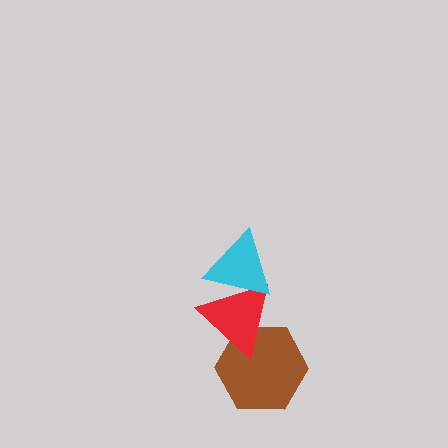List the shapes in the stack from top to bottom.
From top to bottom: the cyan triangle, the red triangle, the brown hexagon.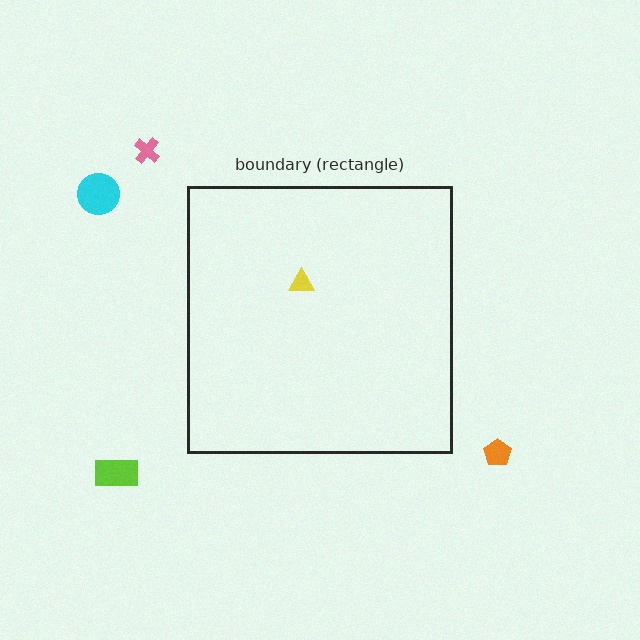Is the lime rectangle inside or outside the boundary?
Outside.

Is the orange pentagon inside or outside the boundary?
Outside.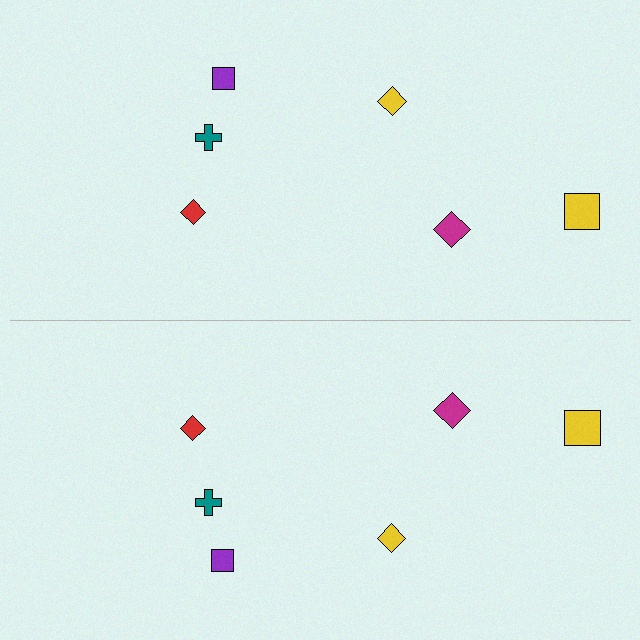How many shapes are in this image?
There are 12 shapes in this image.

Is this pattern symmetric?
Yes, this pattern has bilateral (reflection) symmetry.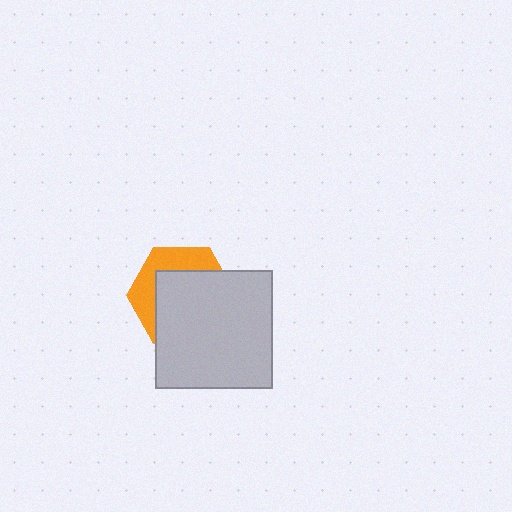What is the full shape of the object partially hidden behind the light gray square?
The partially hidden object is an orange hexagon.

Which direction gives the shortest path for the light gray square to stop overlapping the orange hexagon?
Moving toward the lower-right gives the shortest separation.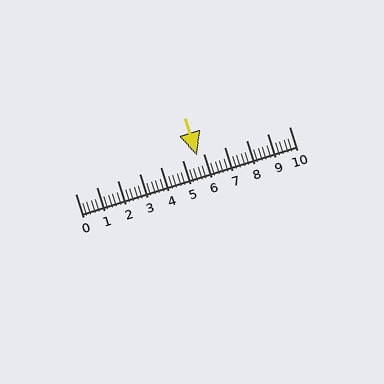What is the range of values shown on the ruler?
The ruler shows values from 0 to 10.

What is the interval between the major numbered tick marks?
The major tick marks are spaced 1 units apart.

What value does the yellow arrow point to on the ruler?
The yellow arrow points to approximately 5.7.